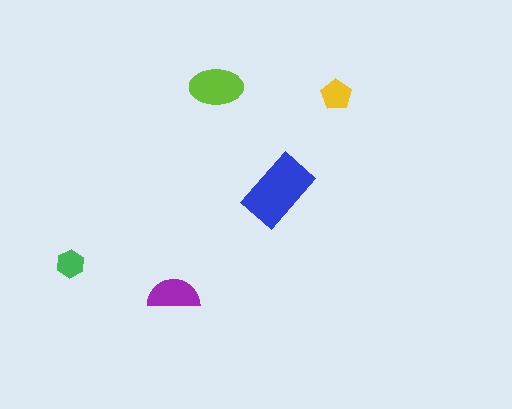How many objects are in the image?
There are 5 objects in the image.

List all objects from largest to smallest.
The blue rectangle, the lime ellipse, the purple semicircle, the yellow pentagon, the green hexagon.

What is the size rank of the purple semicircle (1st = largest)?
3rd.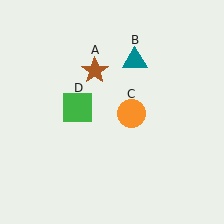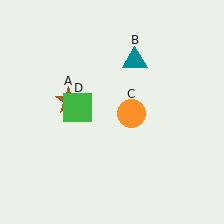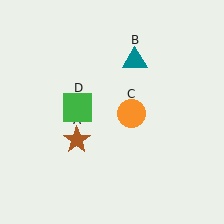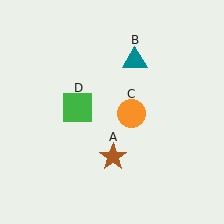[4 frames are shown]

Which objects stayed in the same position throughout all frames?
Teal triangle (object B) and orange circle (object C) and green square (object D) remained stationary.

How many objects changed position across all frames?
1 object changed position: brown star (object A).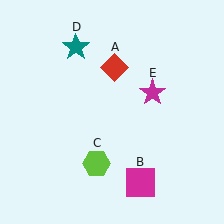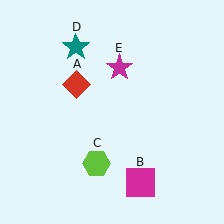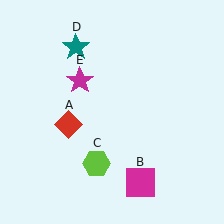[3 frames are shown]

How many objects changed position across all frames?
2 objects changed position: red diamond (object A), magenta star (object E).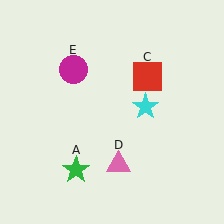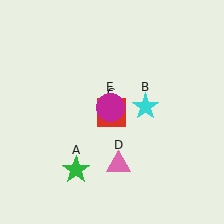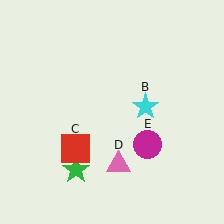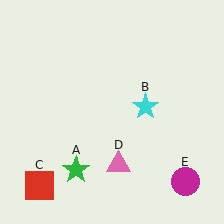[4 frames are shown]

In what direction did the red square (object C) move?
The red square (object C) moved down and to the left.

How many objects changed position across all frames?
2 objects changed position: red square (object C), magenta circle (object E).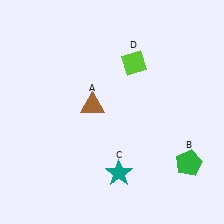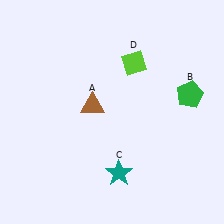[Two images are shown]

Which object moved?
The green pentagon (B) moved up.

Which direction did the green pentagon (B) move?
The green pentagon (B) moved up.